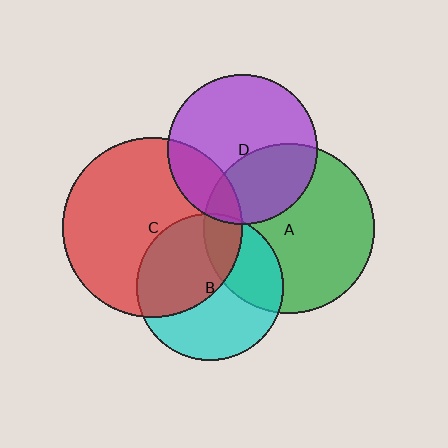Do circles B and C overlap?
Yes.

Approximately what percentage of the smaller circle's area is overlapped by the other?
Approximately 45%.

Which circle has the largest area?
Circle C (red).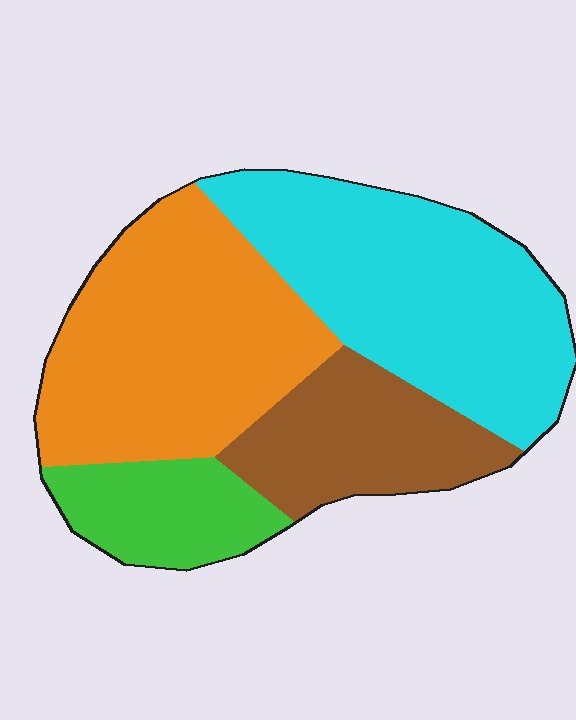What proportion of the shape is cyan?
Cyan covers 35% of the shape.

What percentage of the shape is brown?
Brown covers roughly 20% of the shape.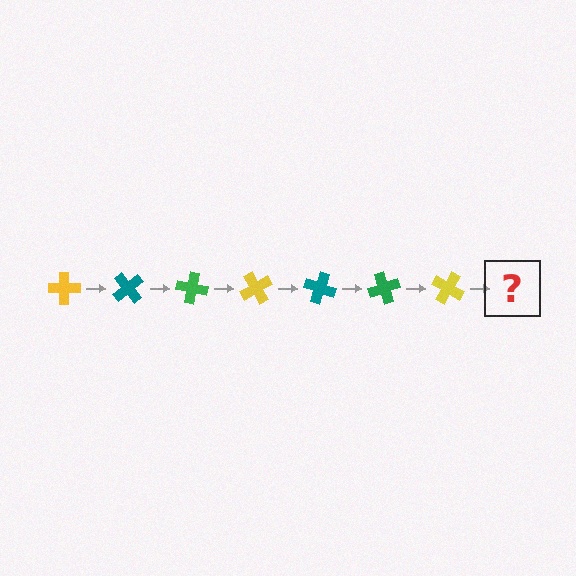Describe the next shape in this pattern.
It should be a teal cross, rotated 350 degrees from the start.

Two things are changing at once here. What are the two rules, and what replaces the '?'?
The two rules are that it rotates 50 degrees each step and the color cycles through yellow, teal, and green. The '?' should be a teal cross, rotated 350 degrees from the start.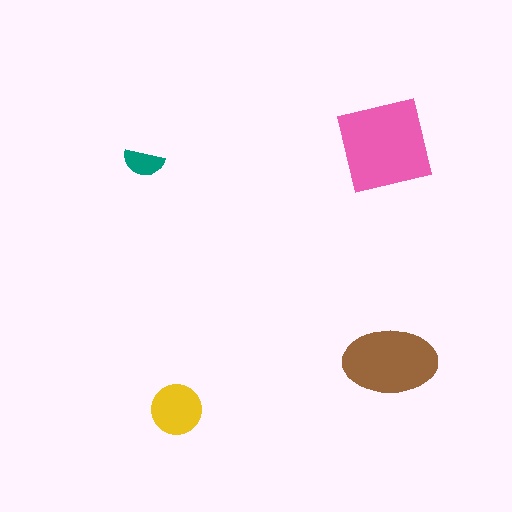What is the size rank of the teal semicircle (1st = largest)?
4th.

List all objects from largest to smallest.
The pink square, the brown ellipse, the yellow circle, the teal semicircle.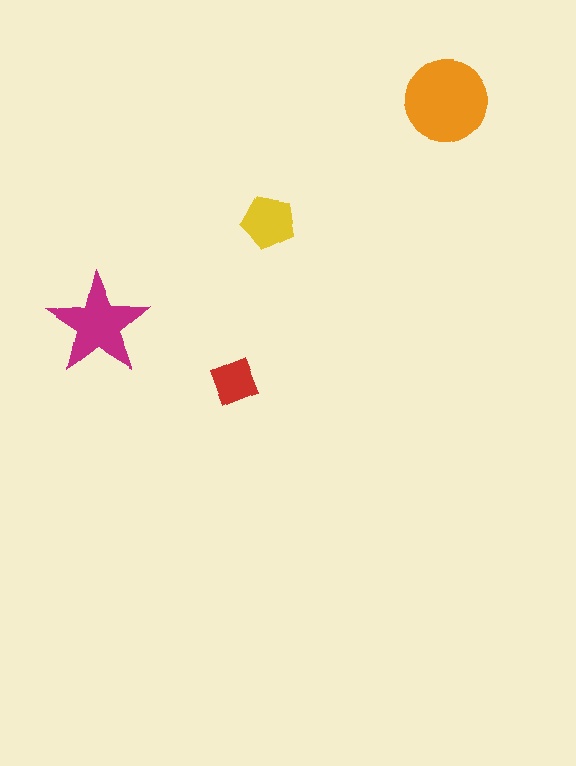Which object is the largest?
The orange circle.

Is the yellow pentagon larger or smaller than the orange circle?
Smaller.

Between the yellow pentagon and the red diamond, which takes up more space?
The yellow pentagon.